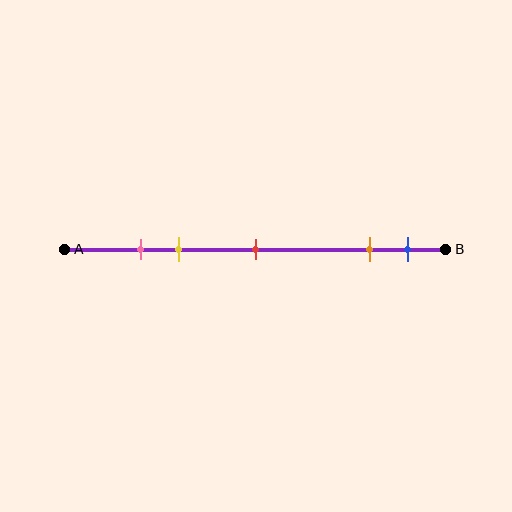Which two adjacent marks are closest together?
The pink and yellow marks are the closest adjacent pair.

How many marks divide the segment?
There are 5 marks dividing the segment.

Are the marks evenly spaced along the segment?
No, the marks are not evenly spaced.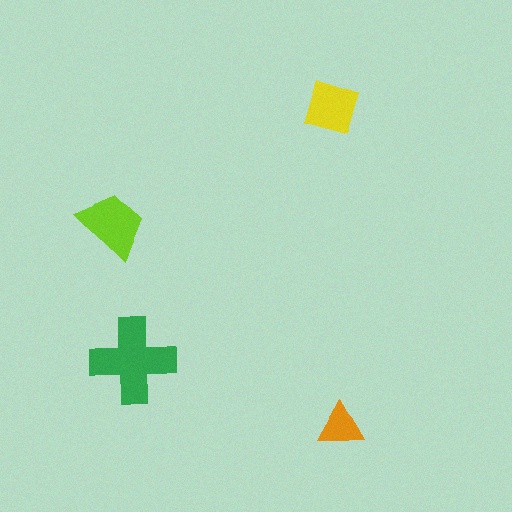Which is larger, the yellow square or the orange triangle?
The yellow square.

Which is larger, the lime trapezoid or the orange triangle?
The lime trapezoid.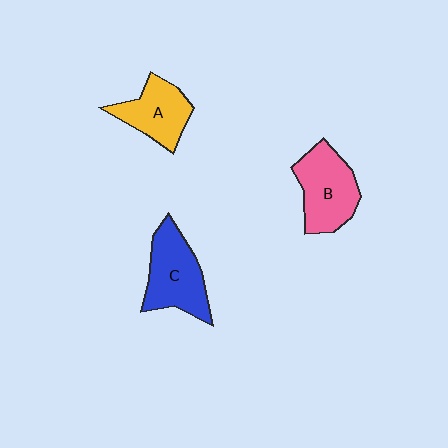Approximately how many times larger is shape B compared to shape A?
Approximately 1.2 times.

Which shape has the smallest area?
Shape A (yellow).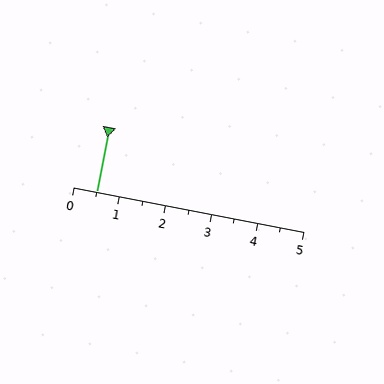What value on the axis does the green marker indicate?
The marker indicates approximately 0.5.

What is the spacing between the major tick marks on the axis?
The major ticks are spaced 1 apart.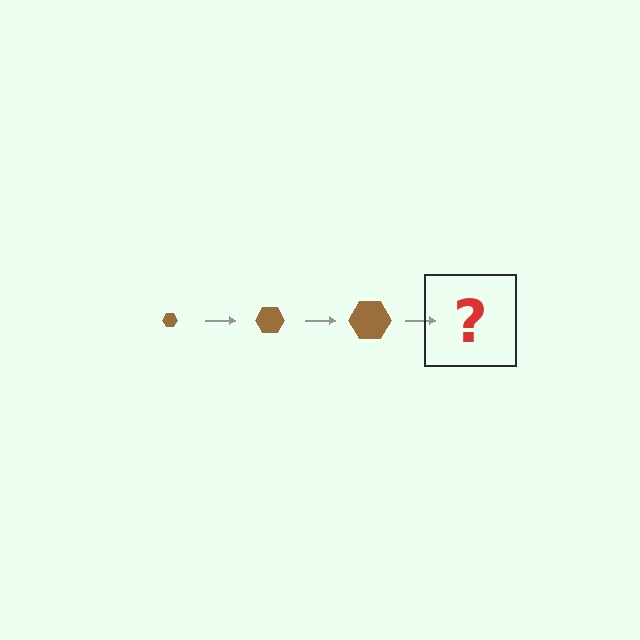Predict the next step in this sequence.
The next step is a brown hexagon, larger than the previous one.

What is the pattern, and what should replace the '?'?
The pattern is that the hexagon gets progressively larger each step. The '?' should be a brown hexagon, larger than the previous one.